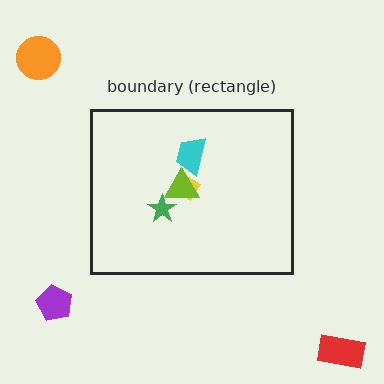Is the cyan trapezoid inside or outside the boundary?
Inside.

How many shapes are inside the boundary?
4 inside, 3 outside.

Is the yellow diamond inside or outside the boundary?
Inside.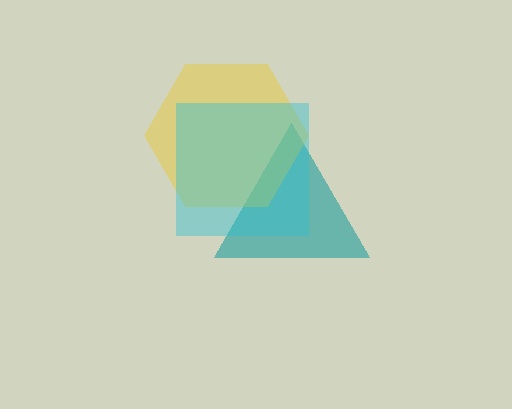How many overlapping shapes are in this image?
There are 3 overlapping shapes in the image.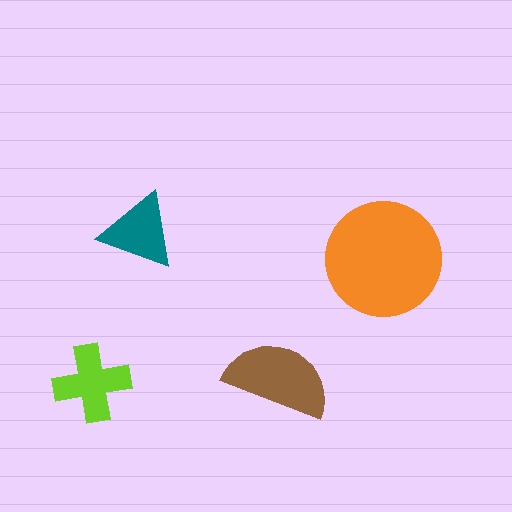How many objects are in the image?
There are 4 objects in the image.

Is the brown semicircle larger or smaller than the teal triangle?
Larger.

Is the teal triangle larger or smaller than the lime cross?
Smaller.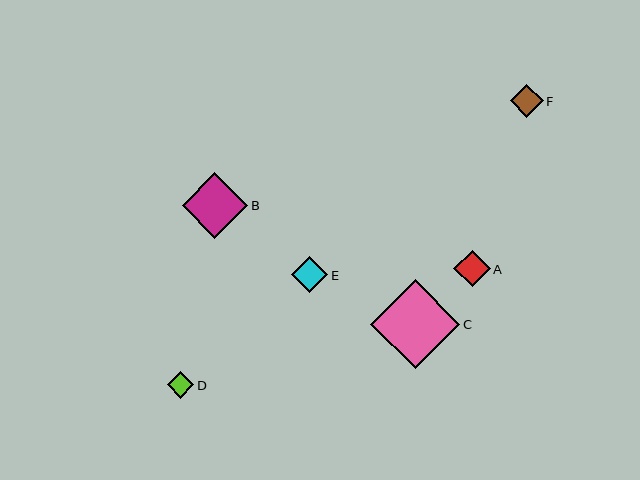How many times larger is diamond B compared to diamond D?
Diamond B is approximately 2.5 times the size of diamond D.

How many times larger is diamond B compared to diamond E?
Diamond B is approximately 1.8 times the size of diamond E.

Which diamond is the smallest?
Diamond D is the smallest with a size of approximately 27 pixels.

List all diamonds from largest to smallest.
From largest to smallest: C, B, A, E, F, D.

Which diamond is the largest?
Diamond C is the largest with a size of approximately 89 pixels.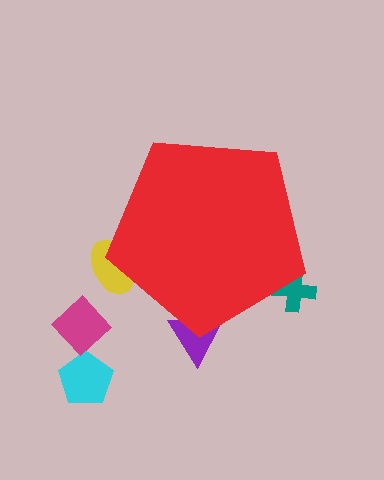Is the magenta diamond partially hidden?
No, the magenta diamond is fully visible.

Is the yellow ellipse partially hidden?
Yes, the yellow ellipse is partially hidden behind the red pentagon.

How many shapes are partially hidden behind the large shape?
3 shapes are partially hidden.